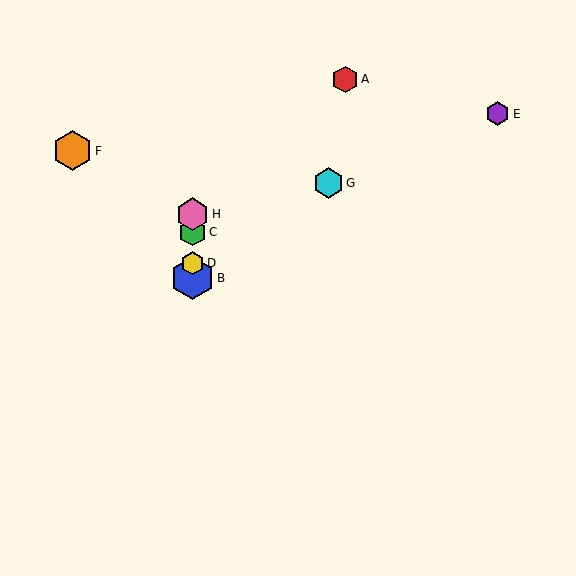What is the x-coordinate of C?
Object C is at x≈192.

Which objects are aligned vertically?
Objects B, C, D, H are aligned vertically.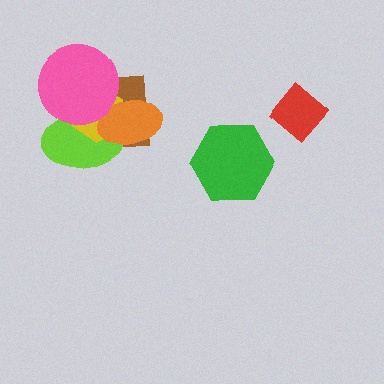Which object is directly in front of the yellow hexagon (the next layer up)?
The orange ellipse is directly in front of the yellow hexagon.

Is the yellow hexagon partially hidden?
Yes, it is partially covered by another shape.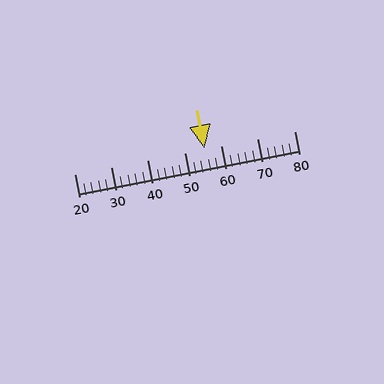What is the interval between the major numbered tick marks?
The major tick marks are spaced 10 units apart.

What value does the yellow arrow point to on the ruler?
The yellow arrow points to approximately 56.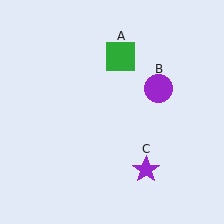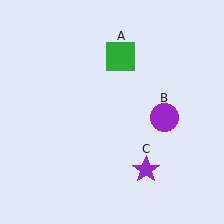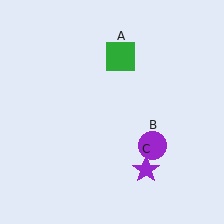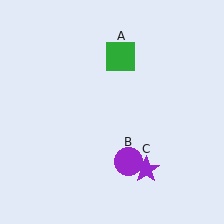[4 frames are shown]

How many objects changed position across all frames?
1 object changed position: purple circle (object B).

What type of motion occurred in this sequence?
The purple circle (object B) rotated clockwise around the center of the scene.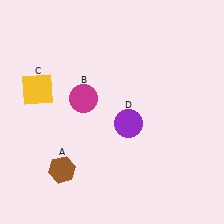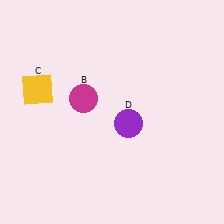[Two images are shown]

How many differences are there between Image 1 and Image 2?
There is 1 difference between the two images.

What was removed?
The brown hexagon (A) was removed in Image 2.